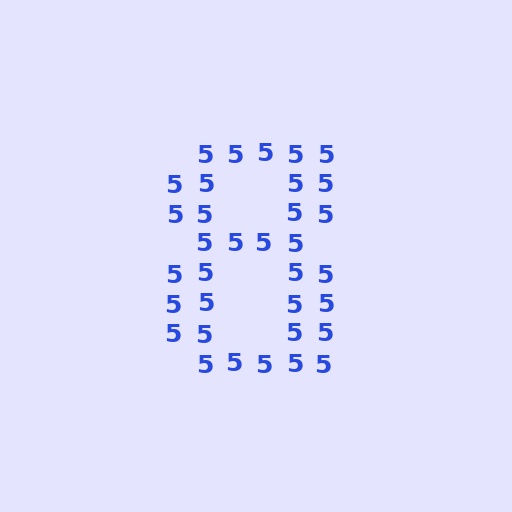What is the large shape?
The large shape is the digit 8.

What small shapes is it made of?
It is made of small digit 5's.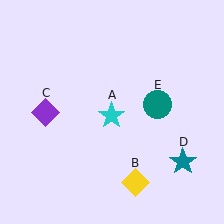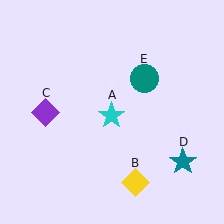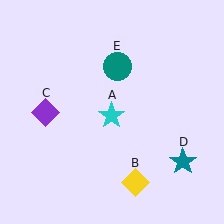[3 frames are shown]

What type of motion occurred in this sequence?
The teal circle (object E) rotated counterclockwise around the center of the scene.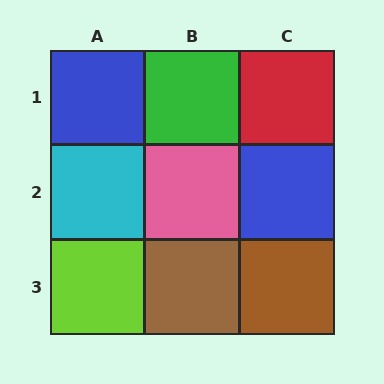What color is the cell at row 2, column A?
Cyan.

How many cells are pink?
1 cell is pink.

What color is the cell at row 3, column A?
Lime.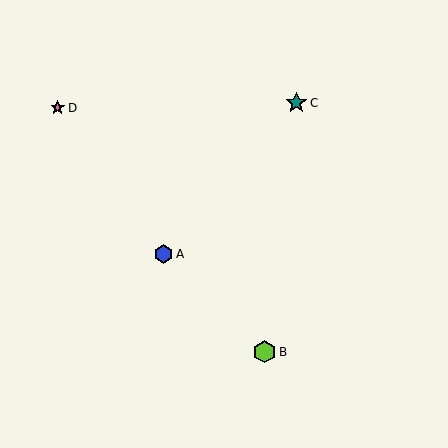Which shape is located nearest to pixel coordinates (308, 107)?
The teal star (labeled C) at (296, 103) is nearest to that location.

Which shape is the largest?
The lime hexagon (labeled B) is the largest.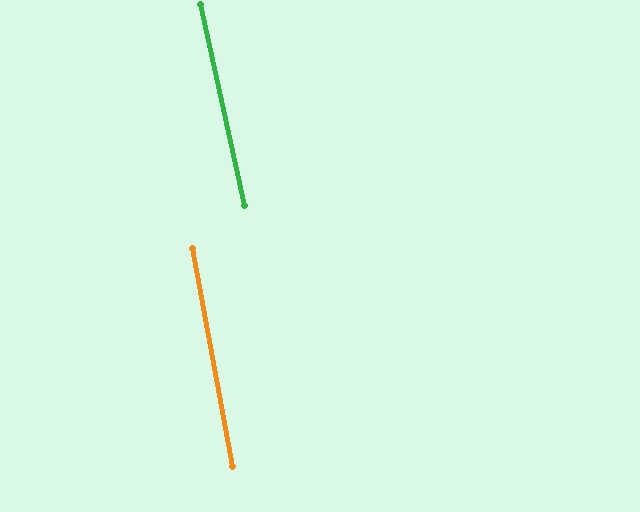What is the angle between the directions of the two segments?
Approximately 2 degrees.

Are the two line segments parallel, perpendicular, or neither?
Parallel — their directions differ by only 1.8°.